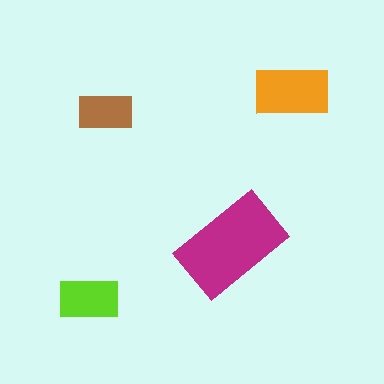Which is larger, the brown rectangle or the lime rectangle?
The lime one.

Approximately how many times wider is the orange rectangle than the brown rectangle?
About 1.5 times wider.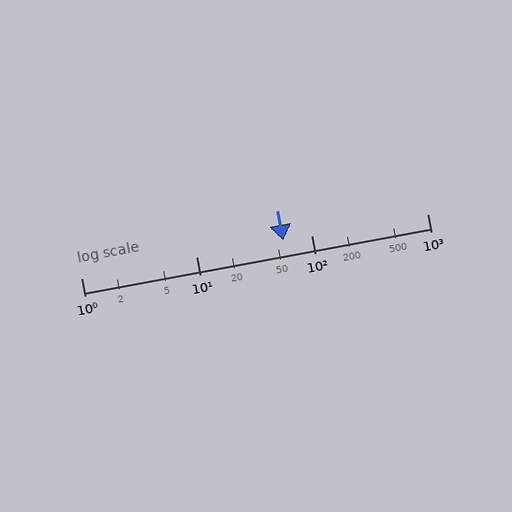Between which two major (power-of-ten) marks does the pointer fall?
The pointer is between 10 and 100.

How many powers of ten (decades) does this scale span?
The scale spans 3 decades, from 1 to 1000.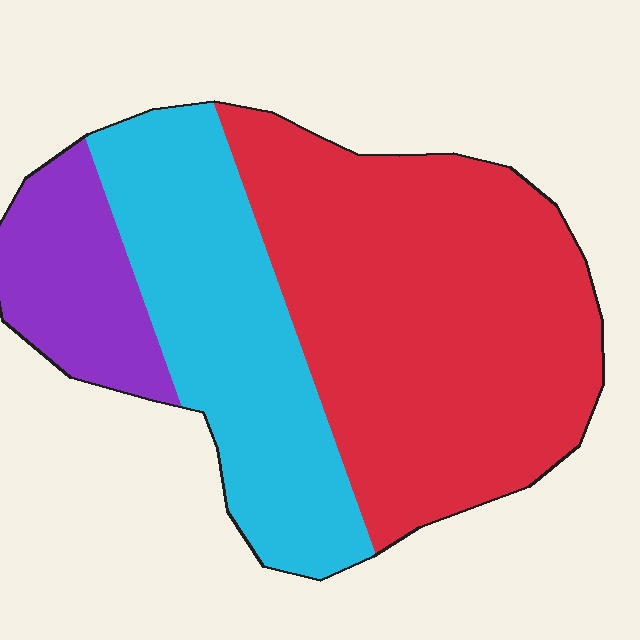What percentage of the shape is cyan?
Cyan covers around 30% of the shape.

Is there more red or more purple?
Red.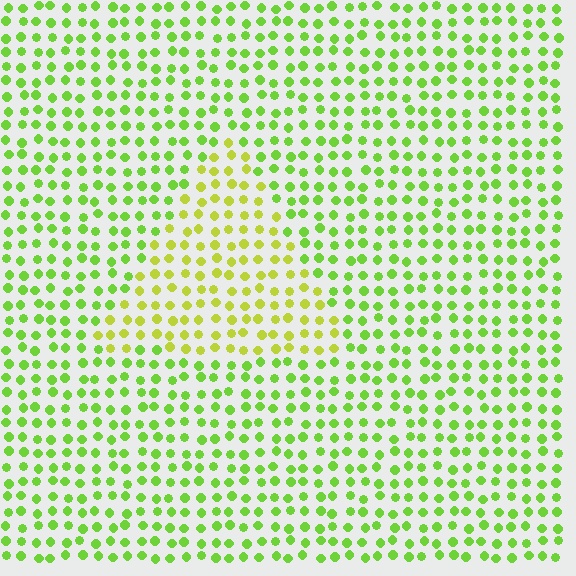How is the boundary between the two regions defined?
The boundary is defined purely by a slight shift in hue (about 29 degrees). Spacing, size, and orientation are identical on both sides.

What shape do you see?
I see a triangle.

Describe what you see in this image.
The image is filled with small lime elements in a uniform arrangement. A triangle-shaped region is visible where the elements are tinted to a slightly different hue, forming a subtle color boundary.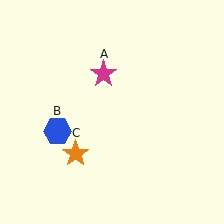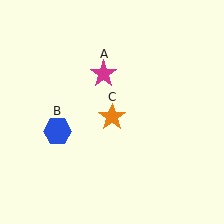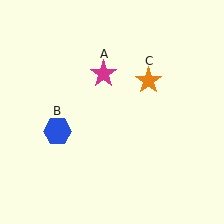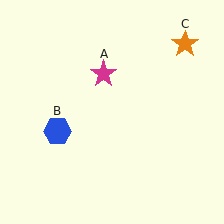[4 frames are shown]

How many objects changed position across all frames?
1 object changed position: orange star (object C).